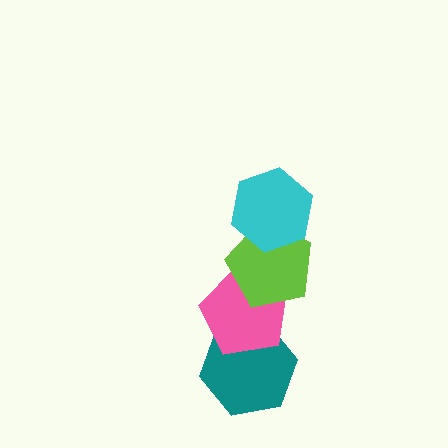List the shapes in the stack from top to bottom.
From top to bottom: the cyan hexagon, the lime pentagon, the pink pentagon, the teal hexagon.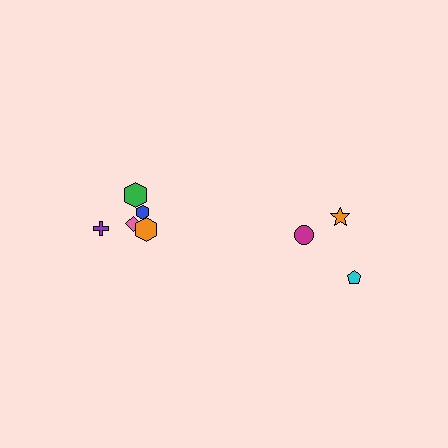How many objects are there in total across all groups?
There are 8 objects.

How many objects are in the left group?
There are 5 objects.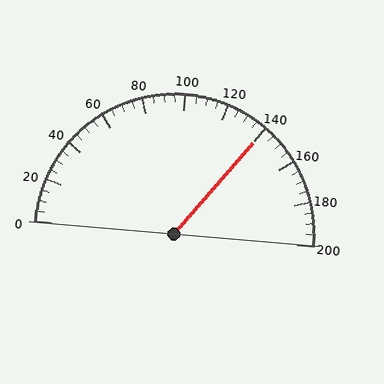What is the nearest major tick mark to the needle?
The nearest major tick mark is 140.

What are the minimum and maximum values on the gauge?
The gauge ranges from 0 to 200.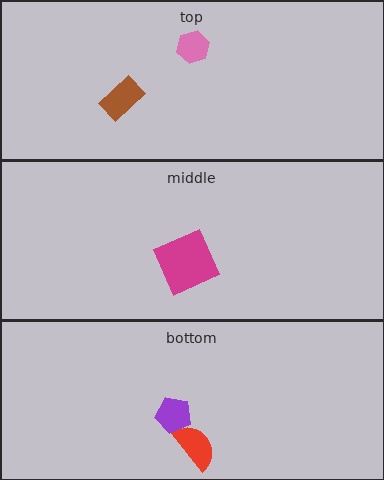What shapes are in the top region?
The pink hexagon, the brown rectangle.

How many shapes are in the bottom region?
2.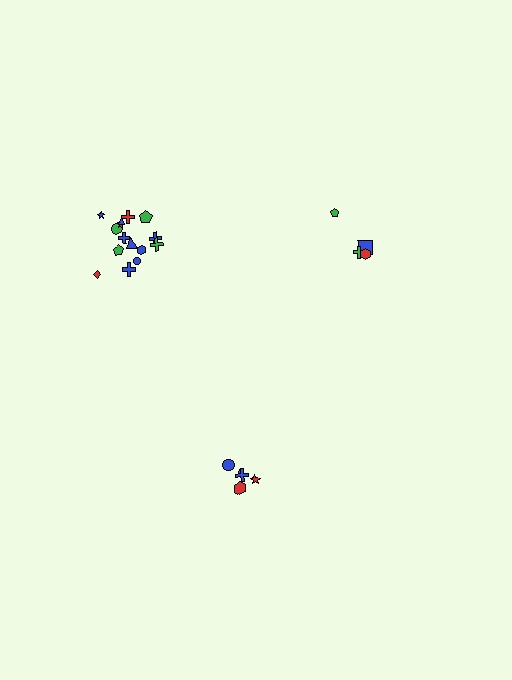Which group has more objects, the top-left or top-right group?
The top-left group.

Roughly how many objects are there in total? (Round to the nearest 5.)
Roughly 25 objects in total.